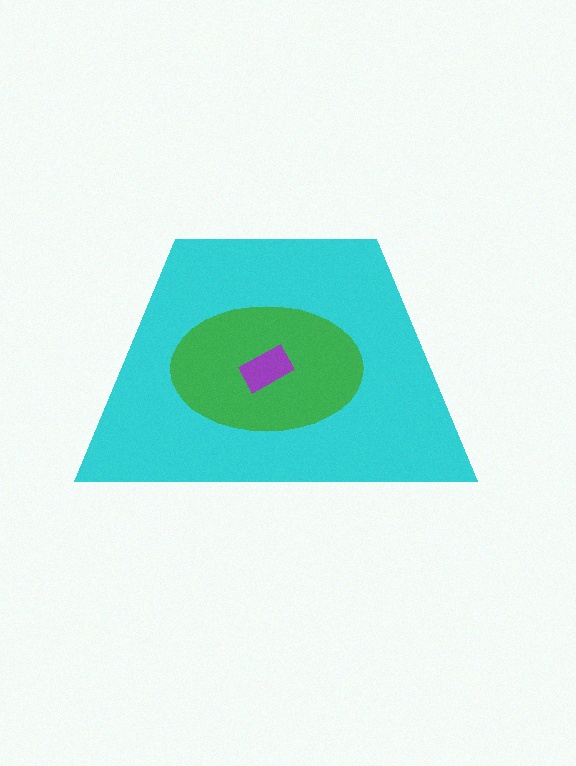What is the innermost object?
The purple rectangle.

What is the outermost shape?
The cyan trapezoid.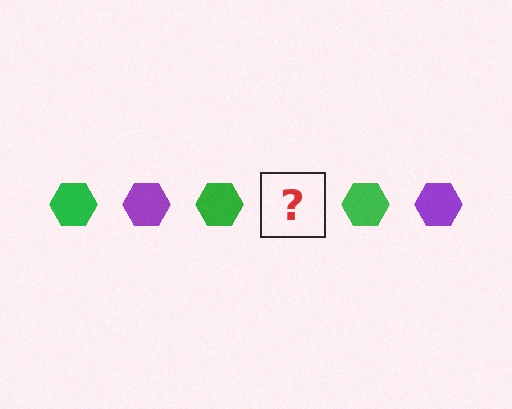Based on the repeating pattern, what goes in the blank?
The blank should be a purple hexagon.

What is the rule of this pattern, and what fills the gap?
The rule is that the pattern cycles through green, purple hexagons. The gap should be filled with a purple hexagon.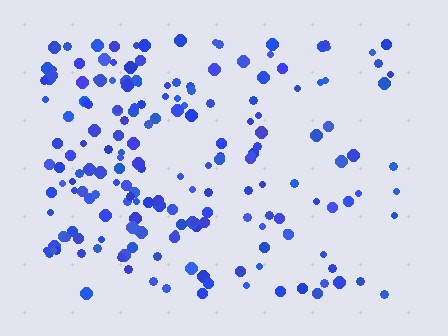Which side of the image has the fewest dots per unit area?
The right.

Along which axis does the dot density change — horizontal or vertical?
Horizontal.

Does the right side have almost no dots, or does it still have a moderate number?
Still a moderate number, just noticeably fewer than the left.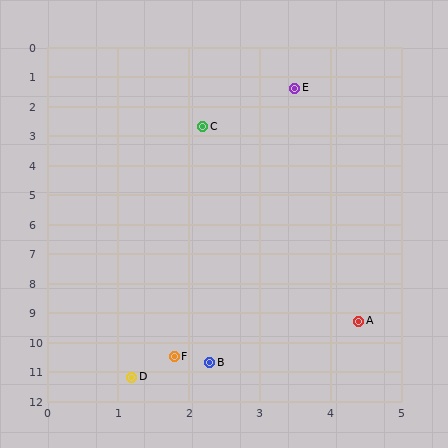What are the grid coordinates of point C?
Point C is at approximately (2.2, 2.7).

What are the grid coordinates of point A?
Point A is at approximately (4.4, 9.3).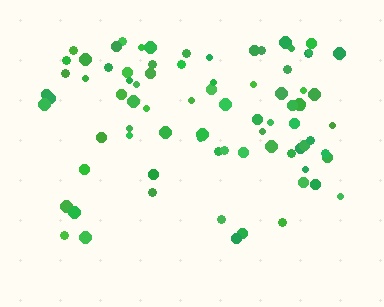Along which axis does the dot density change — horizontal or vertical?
Vertical.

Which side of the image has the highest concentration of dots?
The top.